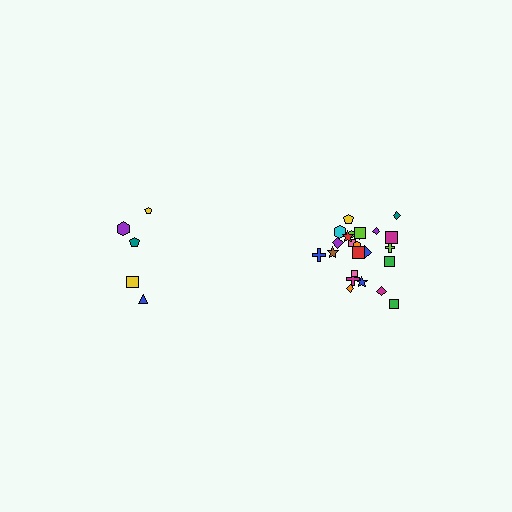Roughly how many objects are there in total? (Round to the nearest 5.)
Roughly 30 objects in total.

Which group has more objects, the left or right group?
The right group.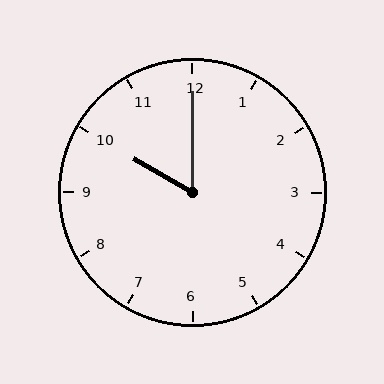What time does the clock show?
10:00.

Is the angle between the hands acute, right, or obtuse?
It is acute.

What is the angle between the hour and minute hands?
Approximately 60 degrees.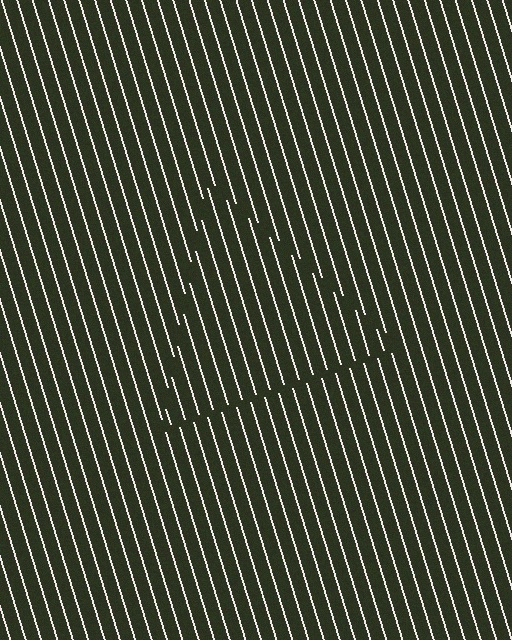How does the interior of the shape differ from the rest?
The interior of the shape contains the same grating, shifted by half a period — the contour is defined by the phase discontinuity where line-ends from the inner and outer gratings abut.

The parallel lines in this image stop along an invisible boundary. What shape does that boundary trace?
An illusory triangle. The interior of the shape contains the same grating, shifted by half a period — the contour is defined by the phase discontinuity where line-ends from the inner and outer gratings abut.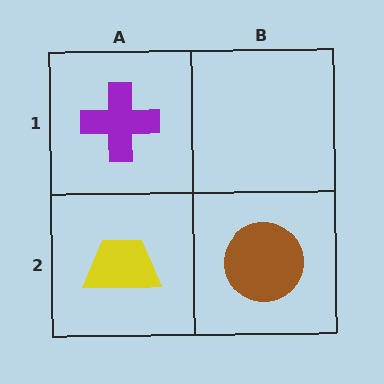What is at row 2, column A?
A yellow trapezoid.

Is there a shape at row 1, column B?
No, that cell is empty.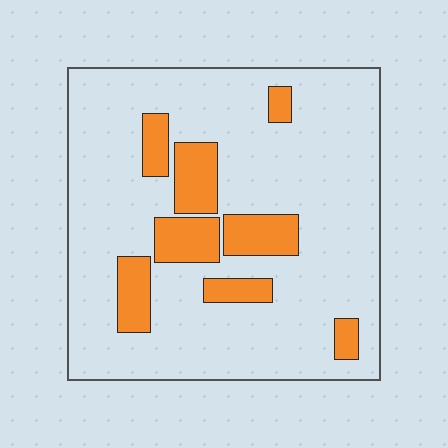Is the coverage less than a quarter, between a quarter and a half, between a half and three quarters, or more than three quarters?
Less than a quarter.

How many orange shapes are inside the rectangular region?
8.